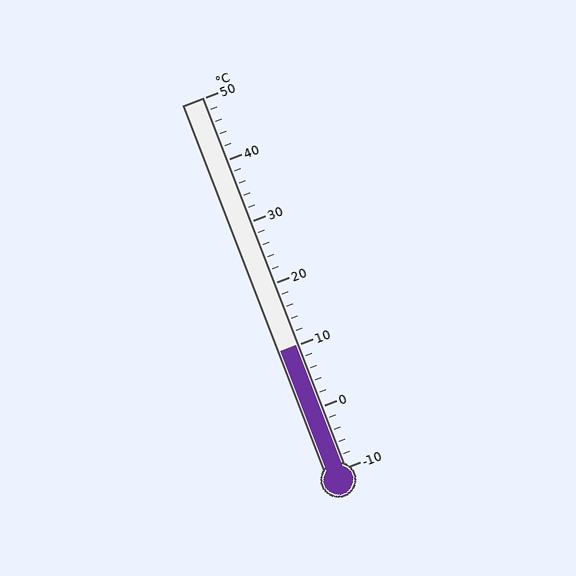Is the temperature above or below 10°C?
The temperature is at 10°C.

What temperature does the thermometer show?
The thermometer shows approximately 10°C.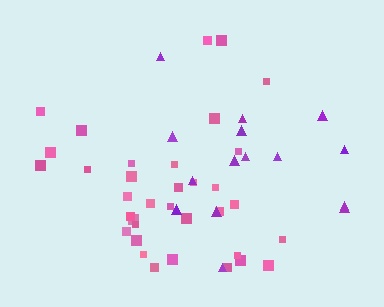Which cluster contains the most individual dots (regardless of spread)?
Pink (35).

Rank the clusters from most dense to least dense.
pink, purple.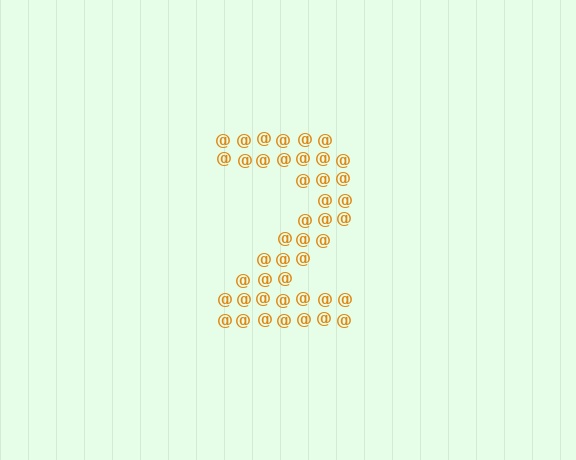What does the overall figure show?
The overall figure shows the digit 2.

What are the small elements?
The small elements are at signs.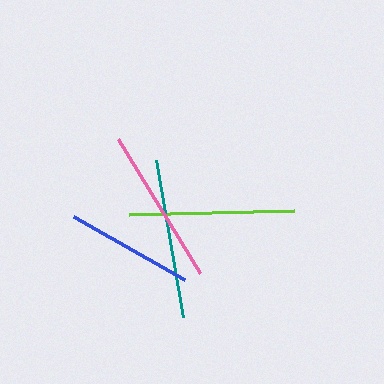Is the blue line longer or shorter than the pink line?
The pink line is longer than the blue line.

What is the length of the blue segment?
The blue segment is approximately 128 pixels long.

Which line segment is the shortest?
The blue line is the shortest at approximately 128 pixels.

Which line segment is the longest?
The lime line is the longest at approximately 165 pixels.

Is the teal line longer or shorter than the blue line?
The teal line is longer than the blue line.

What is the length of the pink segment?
The pink segment is approximately 157 pixels long.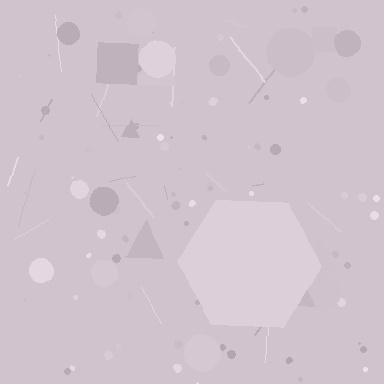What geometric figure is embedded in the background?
A hexagon is embedded in the background.